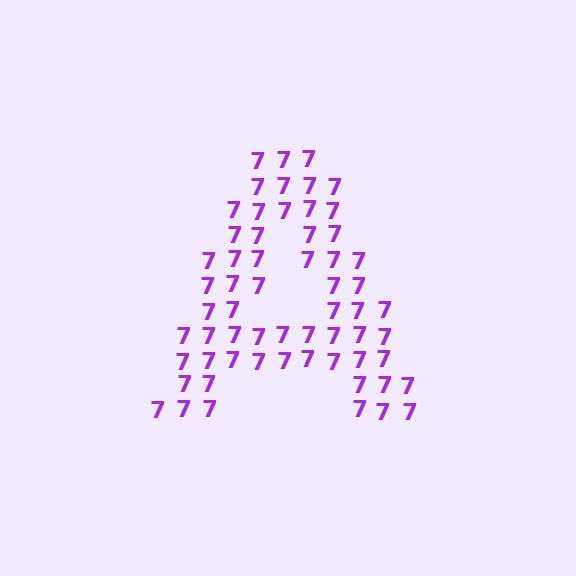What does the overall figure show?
The overall figure shows the letter A.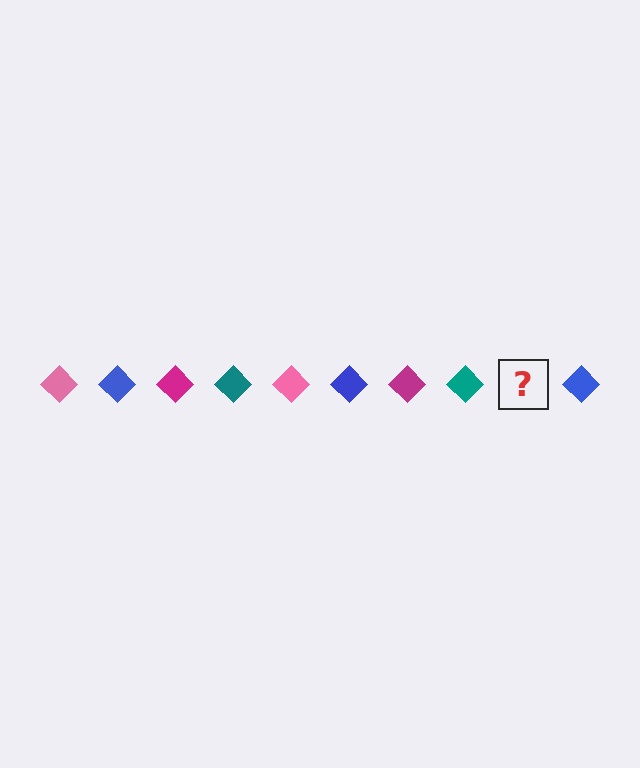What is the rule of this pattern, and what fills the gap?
The rule is that the pattern cycles through pink, blue, magenta, teal diamonds. The gap should be filled with a pink diamond.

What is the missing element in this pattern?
The missing element is a pink diamond.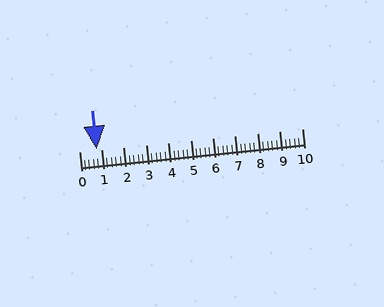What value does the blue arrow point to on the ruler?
The blue arrow points to approximately 0.8.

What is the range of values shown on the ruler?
The ruler shows values from 0 to 10.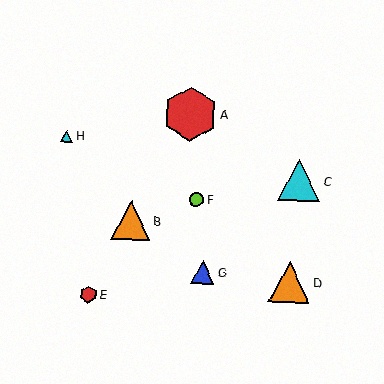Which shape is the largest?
The red hexagon (labeled A) is the largest.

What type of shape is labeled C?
Shape C is a cyan triangle.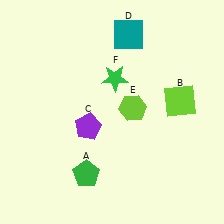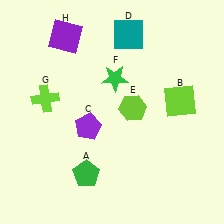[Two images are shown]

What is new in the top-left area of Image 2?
A purple square (H) was added in the top-left area of Image 2.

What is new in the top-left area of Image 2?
A lime cross (G) was added in the top-left area of Image 2.